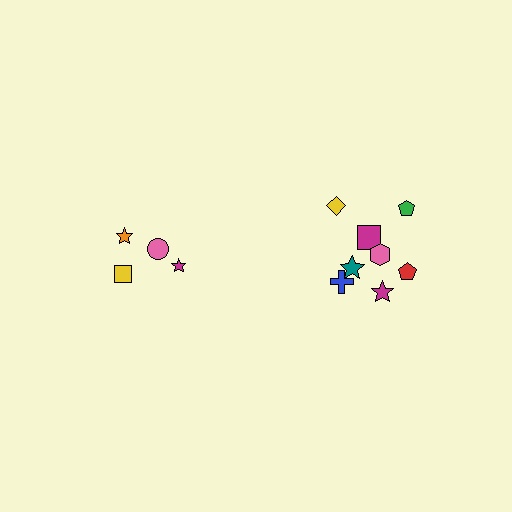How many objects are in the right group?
There are 8 objects.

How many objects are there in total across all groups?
There are 12 objects.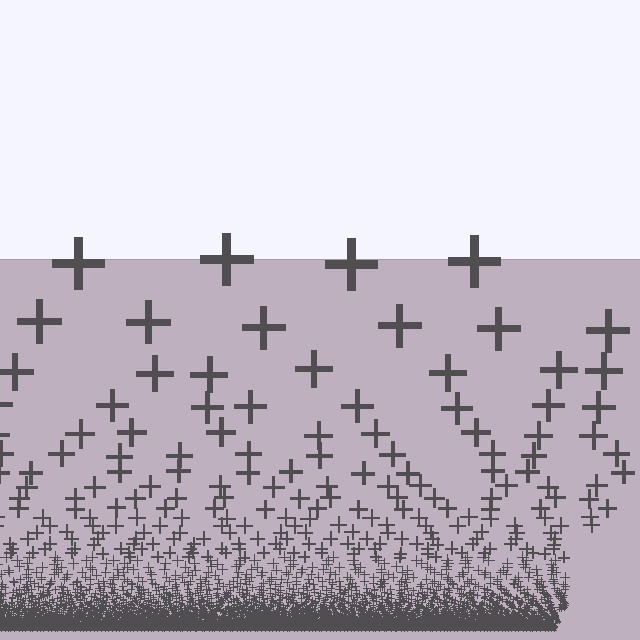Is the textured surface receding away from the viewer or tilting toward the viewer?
The surface appears to tilt toward the viewer. Texture elements get larger and sparser toward the top.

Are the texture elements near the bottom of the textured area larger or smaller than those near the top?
Smaller. The gradient is inverted — elements near the bottom are smaller and denser.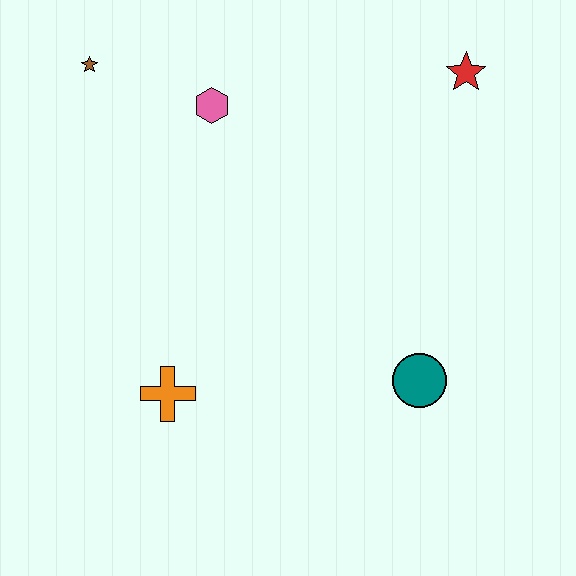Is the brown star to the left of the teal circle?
Yes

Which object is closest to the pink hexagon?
The brown star is closest to the pink hexagon.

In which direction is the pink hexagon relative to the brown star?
The pink hexagon is to the right of the brown star.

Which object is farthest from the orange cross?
The red star is farthest from the orange cross.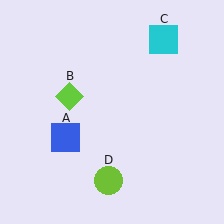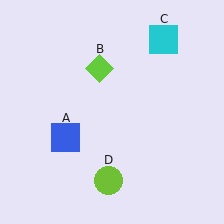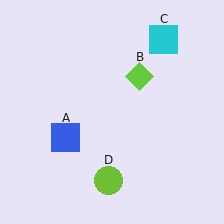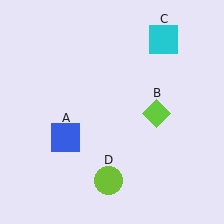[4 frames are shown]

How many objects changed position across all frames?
1 object changed position: lime diamond (object B).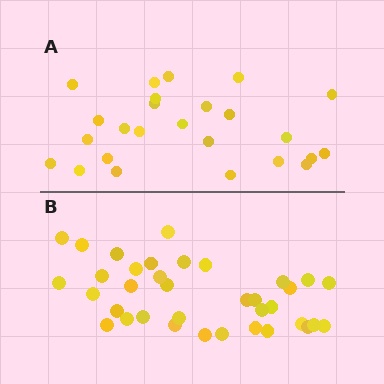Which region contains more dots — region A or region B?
Region B (the bottom region) has more dots.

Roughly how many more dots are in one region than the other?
Region B has roughly 12 or so more dots than region A.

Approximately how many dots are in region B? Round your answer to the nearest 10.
About 40 dots. (The exact count is 36, which rounds to 40.)